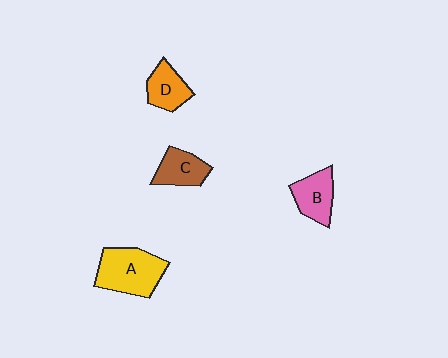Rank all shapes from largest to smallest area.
From largest to smallest: A (yellow), B (pink), C (brown), D (orange).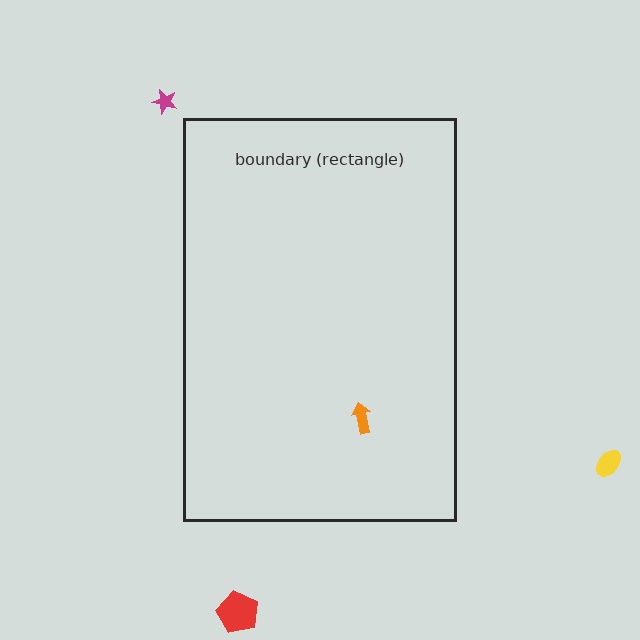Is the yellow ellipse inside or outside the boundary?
Outside.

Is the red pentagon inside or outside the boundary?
Outside.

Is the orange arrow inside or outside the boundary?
Inside.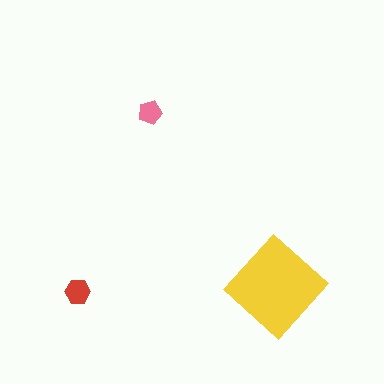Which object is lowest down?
The red hexagon is bottommost.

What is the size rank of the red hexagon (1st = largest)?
2nd.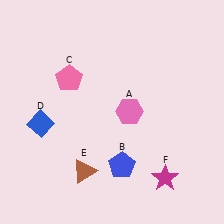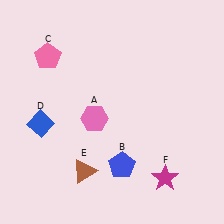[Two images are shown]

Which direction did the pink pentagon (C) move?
The pink pentagon (C) moved up.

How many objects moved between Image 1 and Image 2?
2 objects moved between the two images.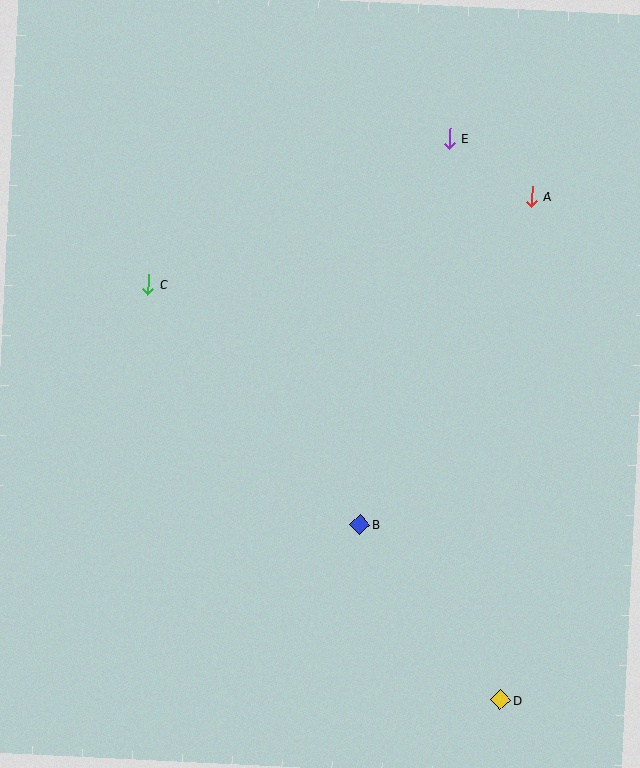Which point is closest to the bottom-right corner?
Point D is closest to the bottom-right corner.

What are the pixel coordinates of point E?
Point E is at (449, 138).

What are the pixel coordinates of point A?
Point A is at (532, 196).